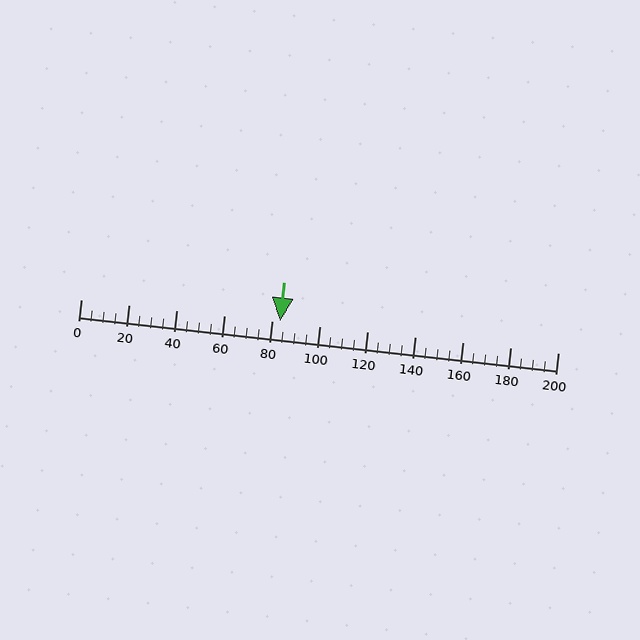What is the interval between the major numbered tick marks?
The major tick marks are spaced 20 units apart.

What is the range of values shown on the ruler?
The ruler shows values from 0 to 200.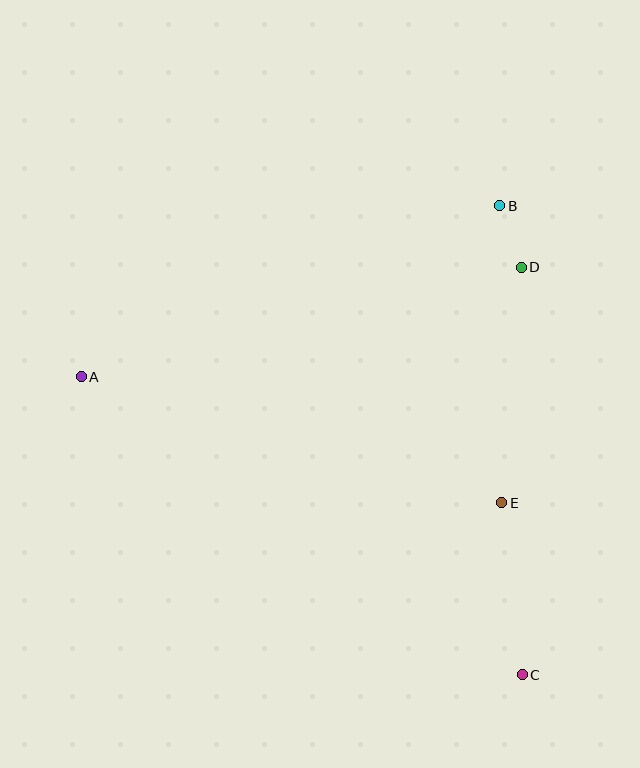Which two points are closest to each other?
Points B and D are closest to each other.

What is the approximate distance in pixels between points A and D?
The distance between A and D is approximately 453 pixels.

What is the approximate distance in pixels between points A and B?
The distance between A and B is approximately 452 pixels.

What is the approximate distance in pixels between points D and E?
The distance between D and E is approximately 236 pixels.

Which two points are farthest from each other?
Points A and C are farthest from each other.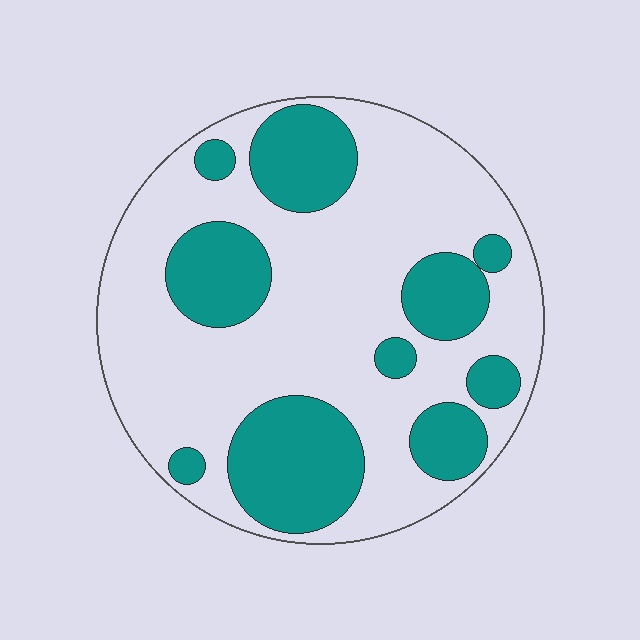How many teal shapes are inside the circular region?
10.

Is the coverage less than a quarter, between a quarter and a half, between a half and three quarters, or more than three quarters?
Between a quarter and a half.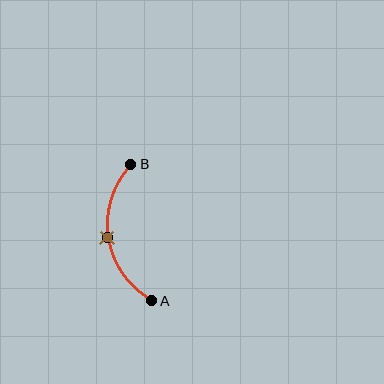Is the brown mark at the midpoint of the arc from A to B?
Yes. The brown mark lies on the arc at equal arc-length from both A and B — it is the arc midpoint.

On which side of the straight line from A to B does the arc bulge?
The arc bulges to the left of the straight line connecting A and B.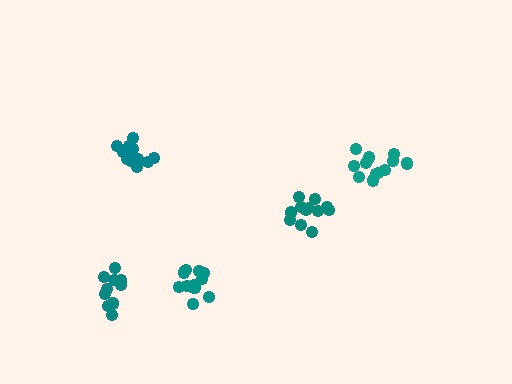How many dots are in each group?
Group 1: 12 dots, Group 2: 12 dots, Group 3: 12 dots, Group 4: 11 dots, Group 5: 17 dots (64 total).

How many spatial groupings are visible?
There are 5 spatial groupings.